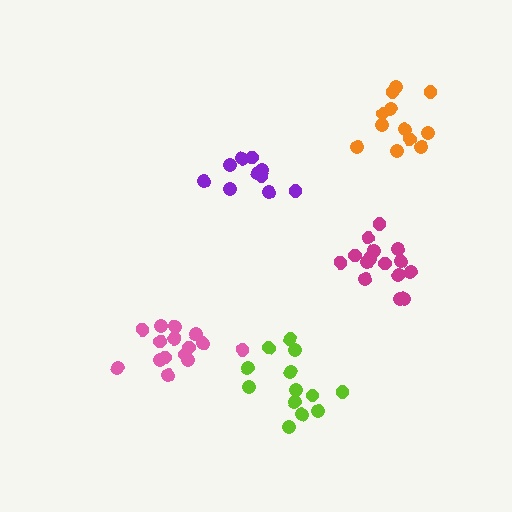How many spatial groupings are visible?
There are 5 spatial groupings.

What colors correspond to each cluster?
The clusters are colored: purple, lime, pink, magenta, orange.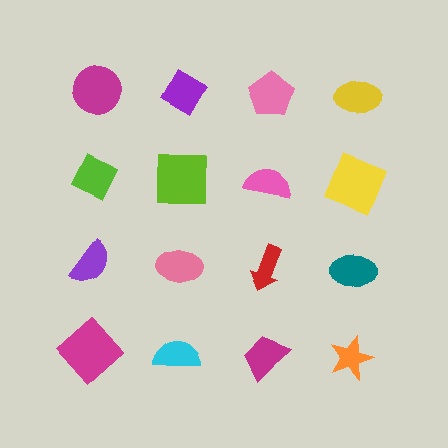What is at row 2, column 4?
A yellow square.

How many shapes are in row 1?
4 shapes.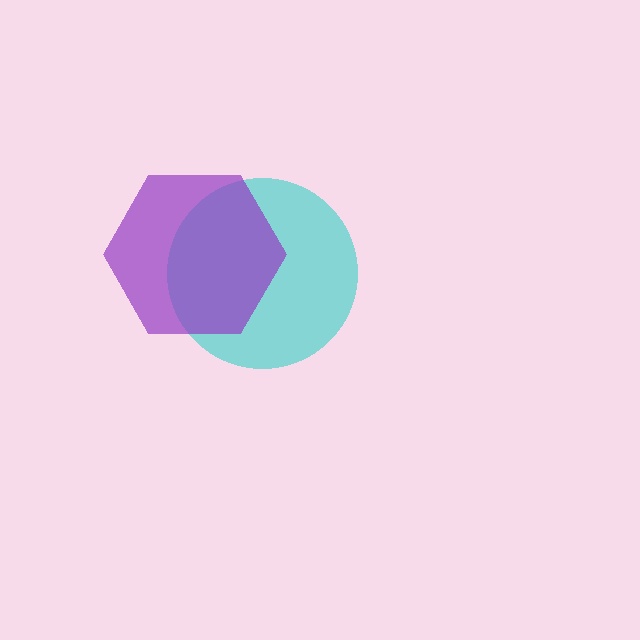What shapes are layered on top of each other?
The layered shapes are: a cyan circle, a purple hexagon.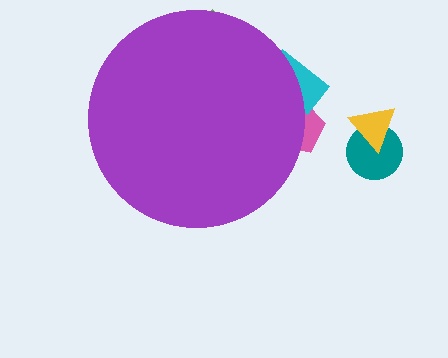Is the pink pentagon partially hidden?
Yes, the pink pentagon is partially hidden behind the purple circle.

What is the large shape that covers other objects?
A purple circle.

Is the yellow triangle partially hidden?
No, the yellow triangle is fully visible.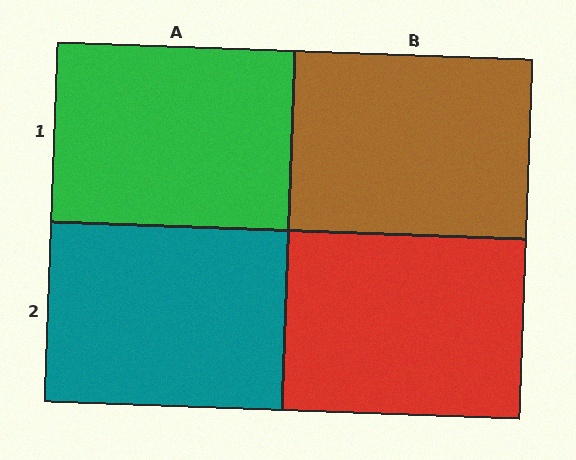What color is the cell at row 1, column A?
Green.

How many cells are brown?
1 cell is brown.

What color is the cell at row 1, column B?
Brown.